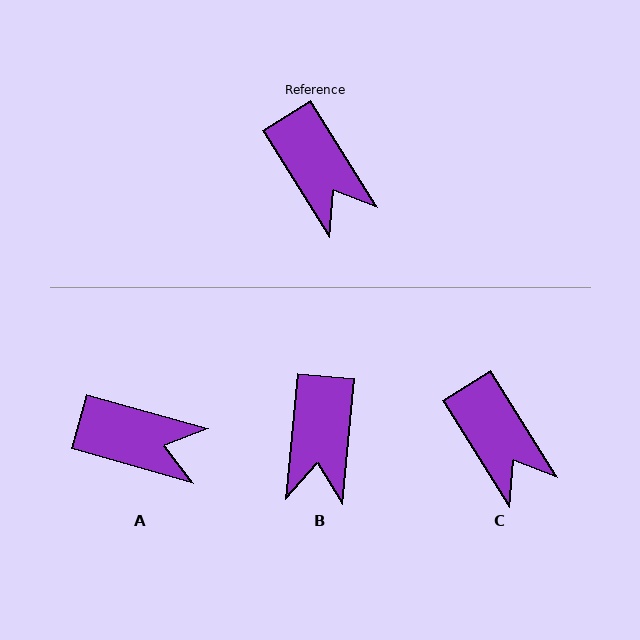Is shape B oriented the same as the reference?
No, it is off by about 37 degrees.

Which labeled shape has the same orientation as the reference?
C.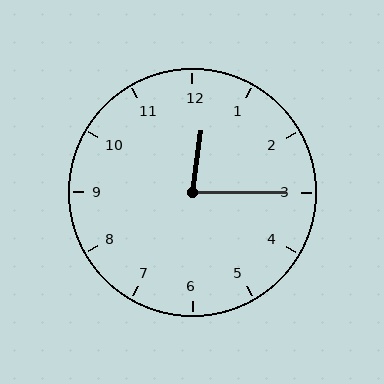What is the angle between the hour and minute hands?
Approximately 82 degrees.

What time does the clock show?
12:15.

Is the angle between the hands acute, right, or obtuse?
It is acute.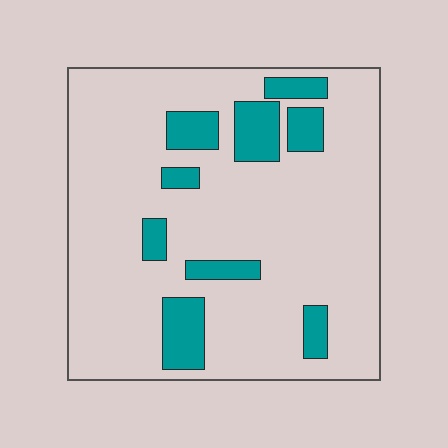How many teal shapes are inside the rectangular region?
9.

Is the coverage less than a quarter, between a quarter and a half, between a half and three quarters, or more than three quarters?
Less than a quarter.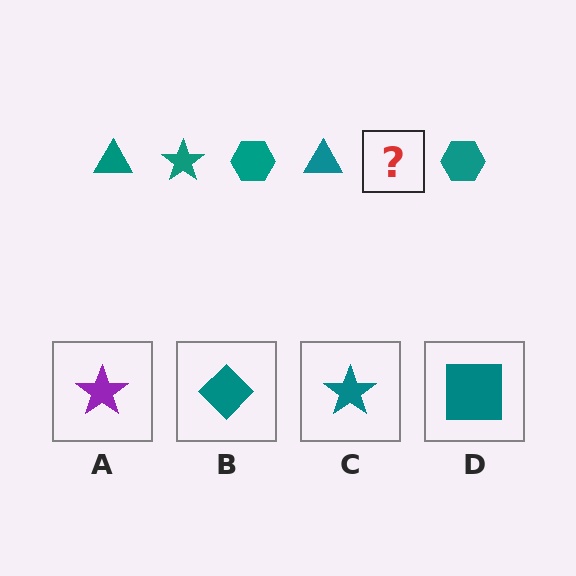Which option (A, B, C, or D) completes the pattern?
C.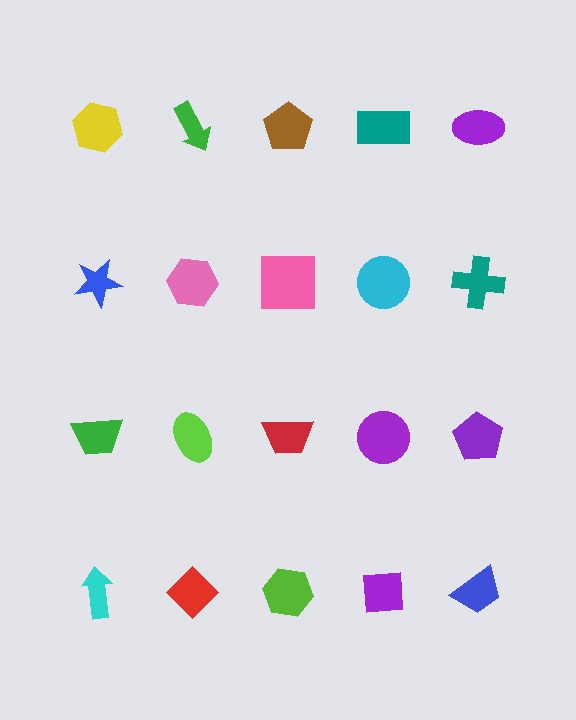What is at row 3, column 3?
A red trapezoid.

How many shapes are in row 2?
5 shapes.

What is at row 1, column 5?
A purple ellipse.